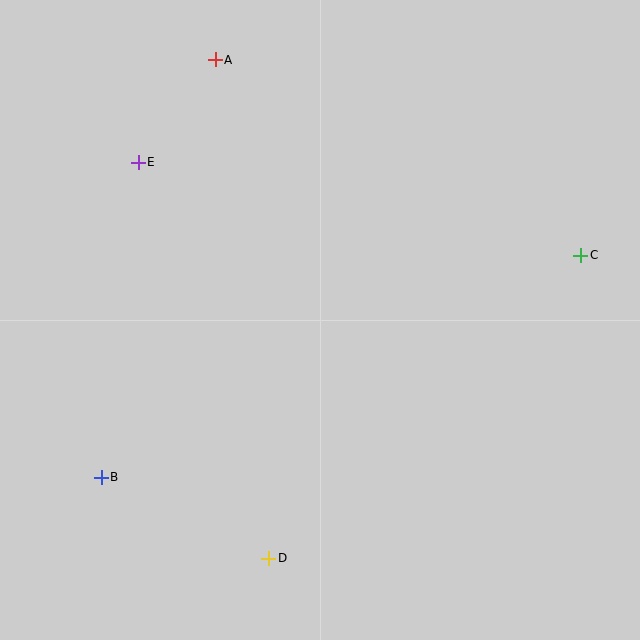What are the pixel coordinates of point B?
Point B is at (101, 477).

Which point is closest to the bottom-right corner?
Point D is closest to the bottom-right corner.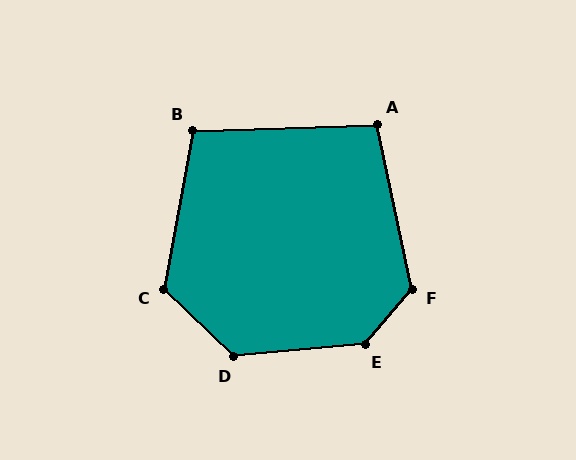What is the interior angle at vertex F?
Approximately 127 degrees (obtuse).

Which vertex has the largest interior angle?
E, at approximately 136 degrees.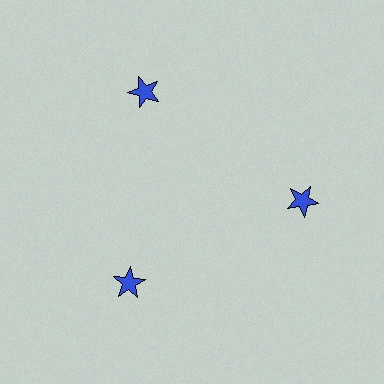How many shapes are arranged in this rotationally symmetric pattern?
There are 3 shapes, arranged in 3 groups of 1.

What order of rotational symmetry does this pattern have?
This pattern has 3-fold rotational symmetry.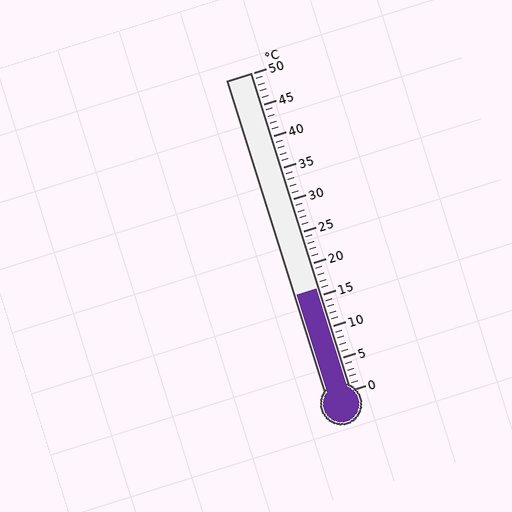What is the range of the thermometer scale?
The thermometer scale ranges from 0°C to 50°C.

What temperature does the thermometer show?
The thermometer shows approximately 16°C.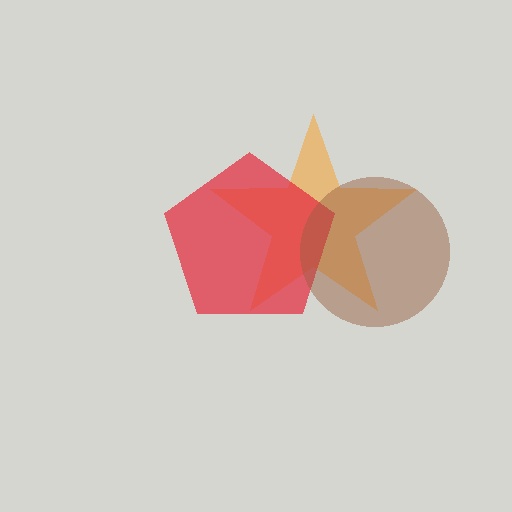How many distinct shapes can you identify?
There are 3 distinct shapes: an orange star, a red pentagon, a brown circle.